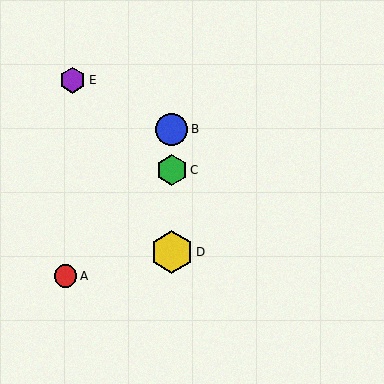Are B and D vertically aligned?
Yes, both are at x≈172.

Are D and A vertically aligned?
No, D is at x≈172 and A is at x≈65.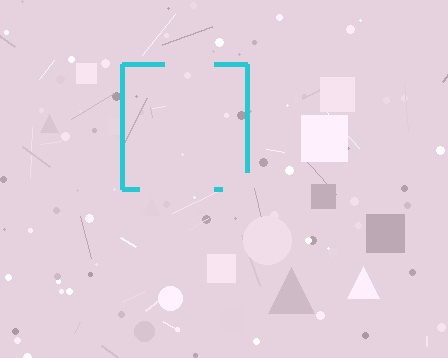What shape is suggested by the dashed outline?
The dashed outline suggests a square.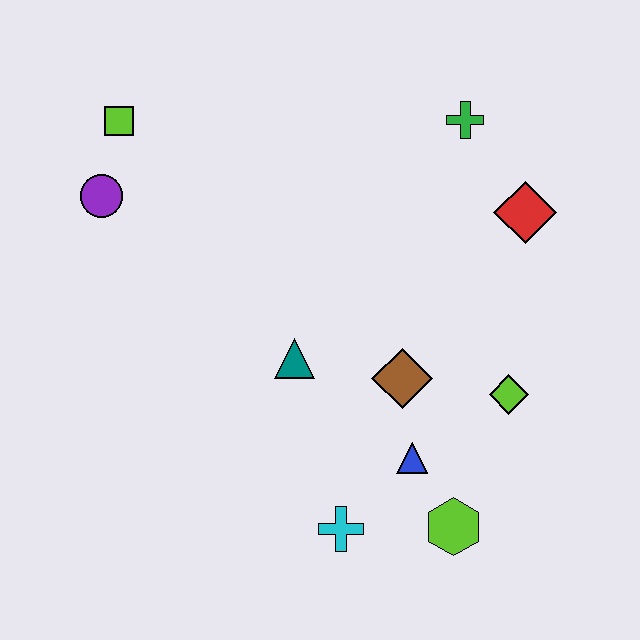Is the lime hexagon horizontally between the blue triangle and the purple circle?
No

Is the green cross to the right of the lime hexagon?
Yes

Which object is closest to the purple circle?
The lime square is closest to the purple circle.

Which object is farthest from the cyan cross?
The lime square is farthest from the cyan cross.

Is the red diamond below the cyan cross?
No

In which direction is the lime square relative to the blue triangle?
The lime square is above the blue triangle.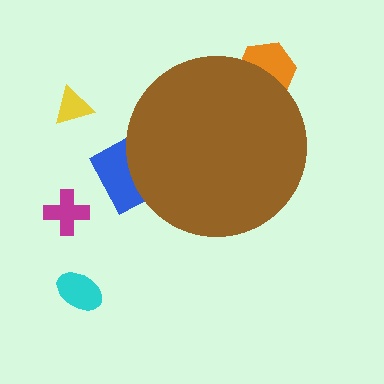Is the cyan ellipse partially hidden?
No, the cyan ellipse is fully visible.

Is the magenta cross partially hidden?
No, the magenta cross is fully visible.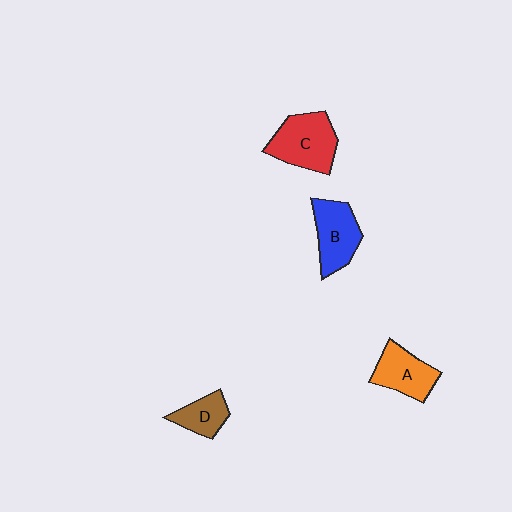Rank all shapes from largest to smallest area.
From largest to smallest: C (red), B (blue), A (orange), D (brown).